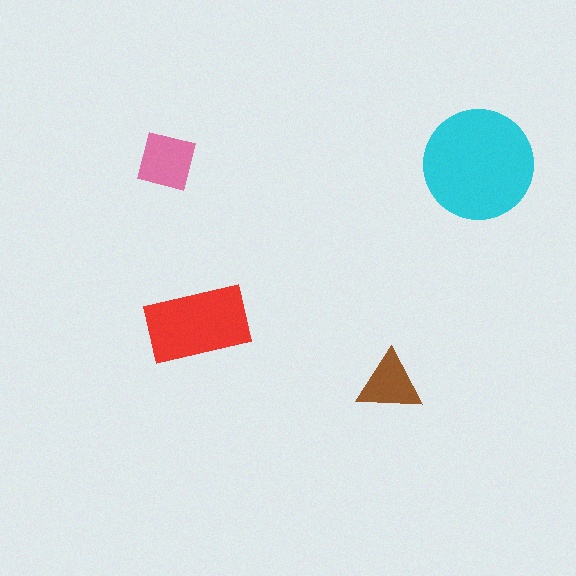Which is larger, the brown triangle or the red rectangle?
The red rectangle.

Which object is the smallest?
The brown triangle.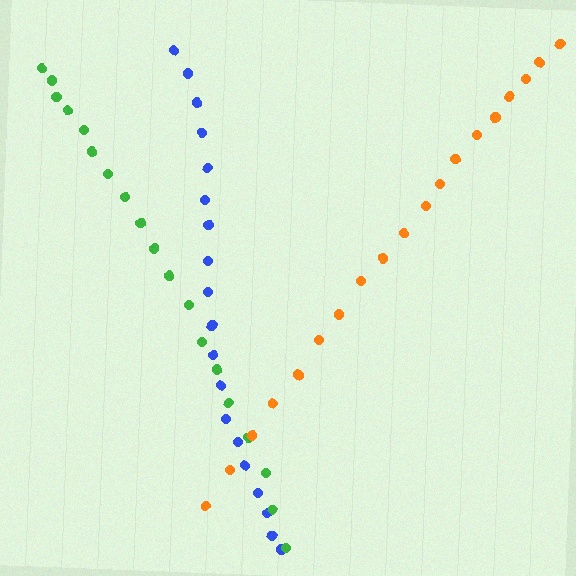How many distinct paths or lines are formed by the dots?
There are 3 distinct paths.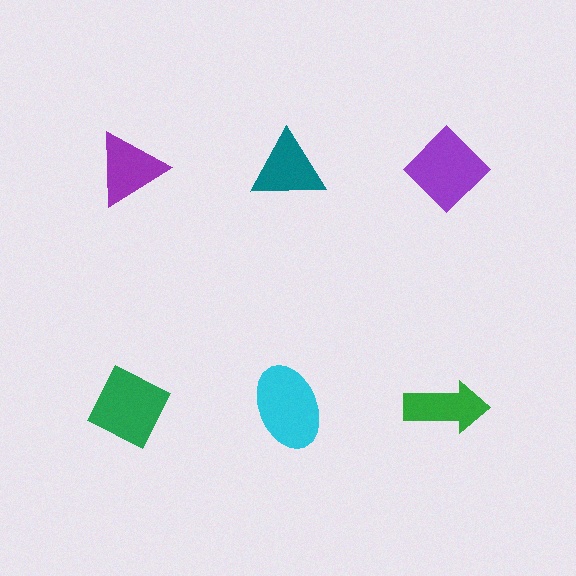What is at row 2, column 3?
A green arrow.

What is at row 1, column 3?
A purple diamond.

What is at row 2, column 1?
A green diamond.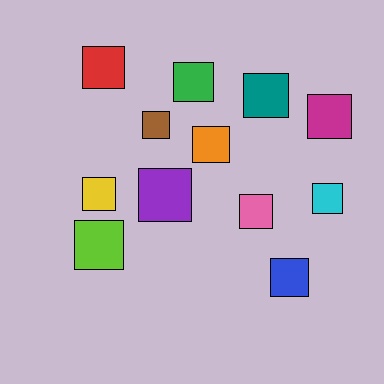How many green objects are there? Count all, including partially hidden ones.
There is 1 green object.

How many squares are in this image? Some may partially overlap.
There are 12 squares.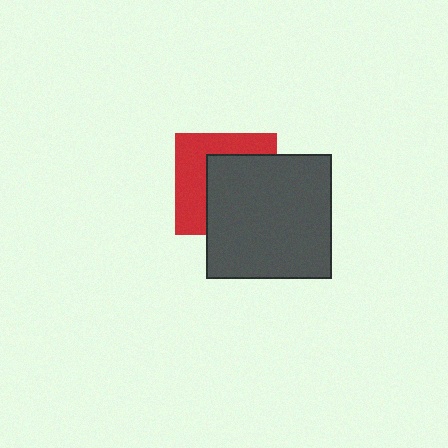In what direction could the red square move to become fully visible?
The red square could move toward the upper-left. That would shift it out from behind the dark gray square entirely.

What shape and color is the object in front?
The object in front is a dark gray square.